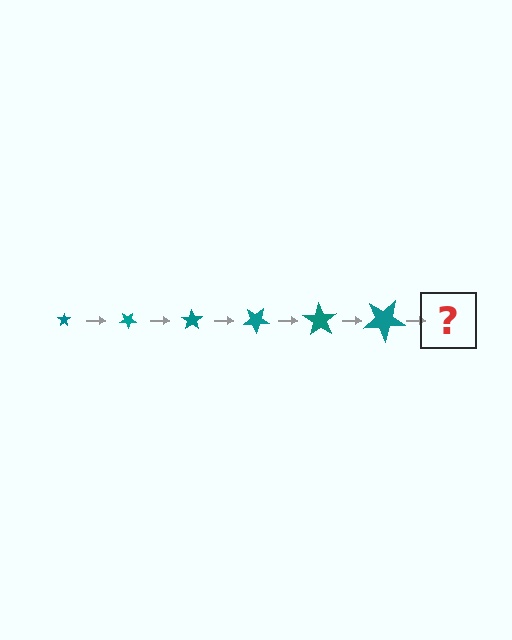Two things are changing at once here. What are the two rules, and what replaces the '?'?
The two rules are that the star grows larger each step and it rotates 35 degrees each step. The '?' should be a star, larger than the previous one and rotated 210 degrees from the start.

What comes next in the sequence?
The next element should be a star, larger than the previous one and rotated 210 degrees from the start.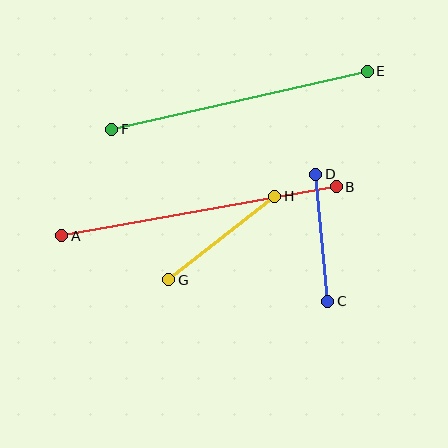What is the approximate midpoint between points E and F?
The midpoint is at approximately (239, 100) pixels.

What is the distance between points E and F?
The distance is approximately 262 pixels.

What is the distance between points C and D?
The distance is approximately 128 pixels.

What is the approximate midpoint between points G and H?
The midpoint is at approximately (222, 238) pixels.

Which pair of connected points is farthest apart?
Points A and B are farthest apart.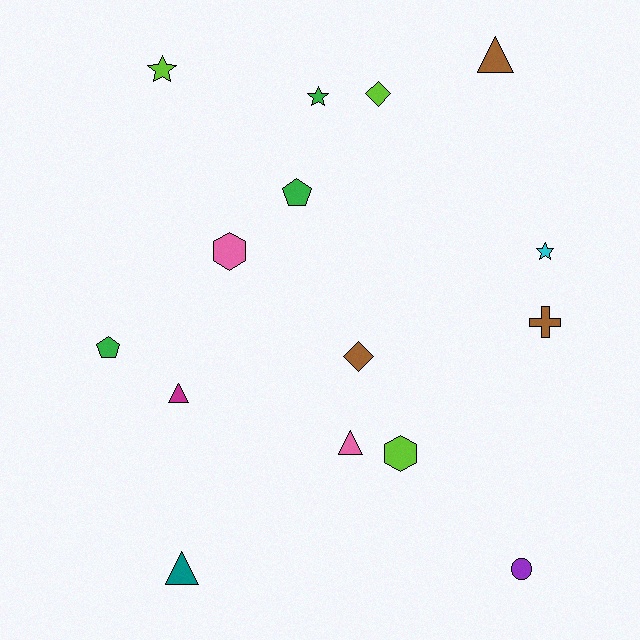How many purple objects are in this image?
There is 1 purple object.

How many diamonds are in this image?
There are 2 diamonds.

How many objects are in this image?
There are 15 objects.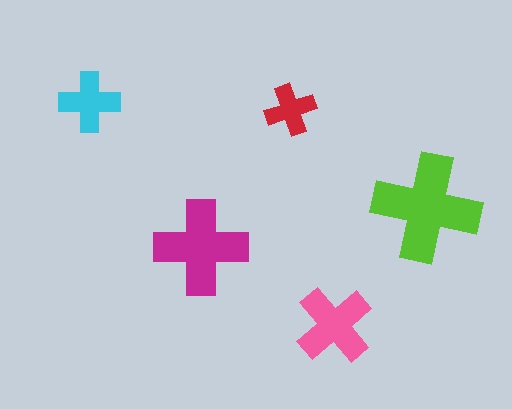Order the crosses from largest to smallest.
the lime one, the magenta one, the pink one, the cyan one, the red one.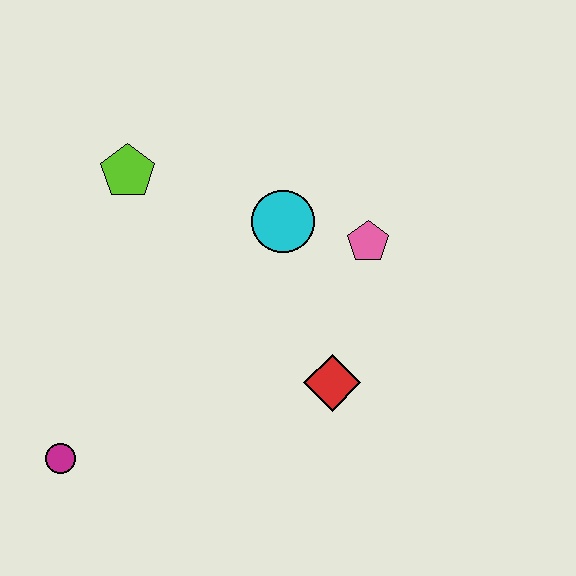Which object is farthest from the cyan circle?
The magenta circle is farthest from the cyan circle.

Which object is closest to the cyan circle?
The pink pentagon is closest to the cyan circle.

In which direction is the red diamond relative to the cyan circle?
The red diamond is below the cyan circle.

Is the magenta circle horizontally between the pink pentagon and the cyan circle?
No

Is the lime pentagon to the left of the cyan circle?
Yes